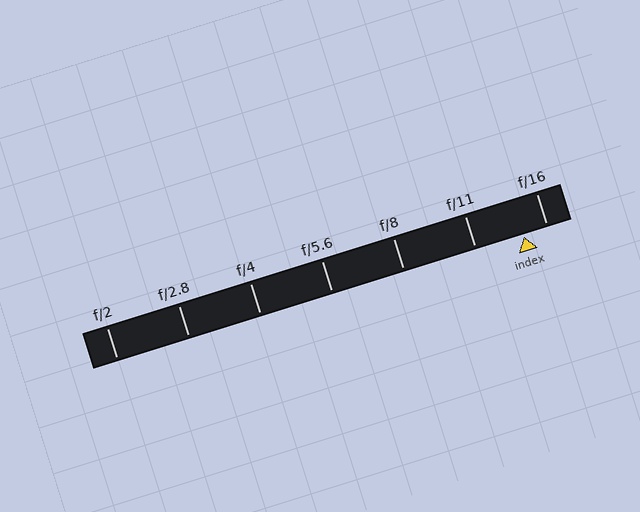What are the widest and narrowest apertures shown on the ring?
The widest aperture shown is f/2 and the narrowest is f/16.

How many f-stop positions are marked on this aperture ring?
There are 7 f-stop positions marked.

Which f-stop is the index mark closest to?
The index mark is closest to f/16.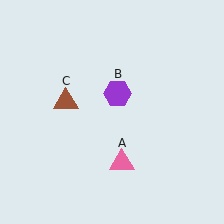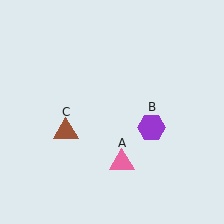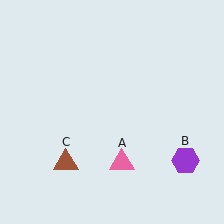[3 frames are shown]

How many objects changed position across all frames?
2 objects changed position: purple hexagon (object B), brown triangle (object C).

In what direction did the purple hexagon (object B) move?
The purple hexagon (object B) moved down and to the right.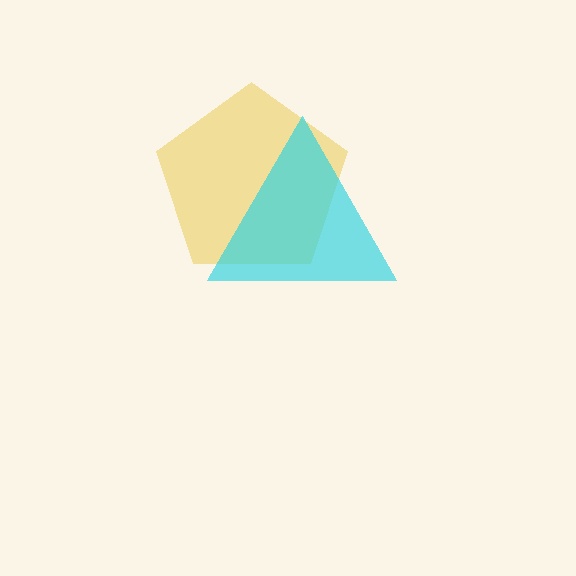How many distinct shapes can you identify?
There are 2 distinct shapes: a yellow pentagon, a cyan triangle.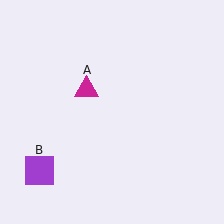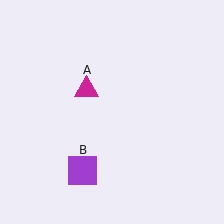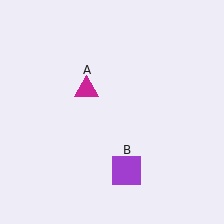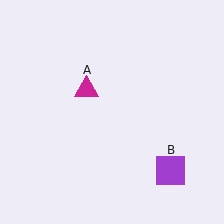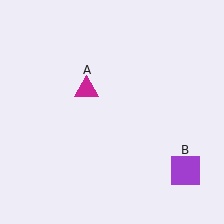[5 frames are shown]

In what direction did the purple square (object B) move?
The purple square (object B) moved right.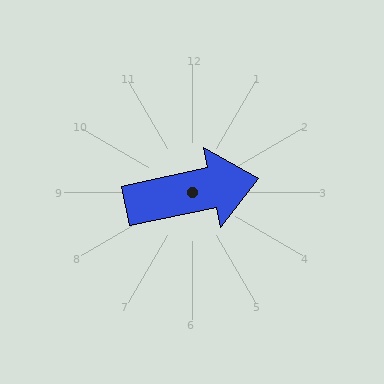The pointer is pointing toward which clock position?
Roughly 3 o'clock.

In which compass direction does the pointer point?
East.